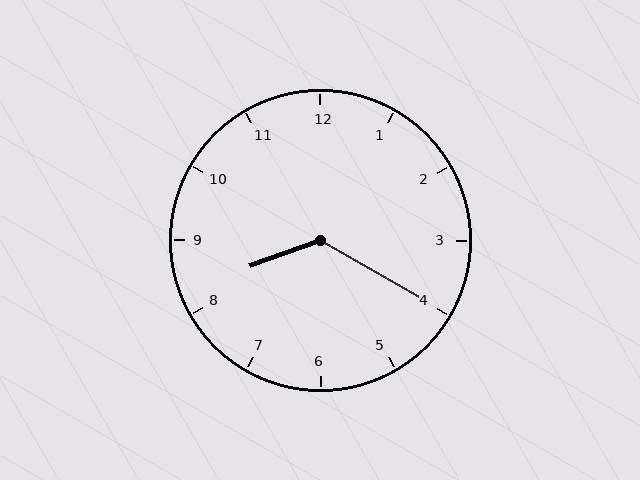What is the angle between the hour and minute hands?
Approximately 130 degrees.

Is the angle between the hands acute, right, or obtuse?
It is obtuse.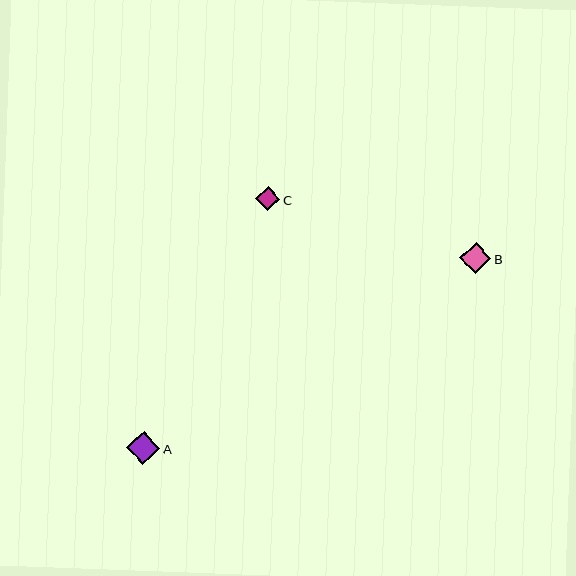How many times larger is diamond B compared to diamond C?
Diamond B is approximately 1.3 times the size of diamond C.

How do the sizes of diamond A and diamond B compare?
Diamond A and diamond B are approximately the same size.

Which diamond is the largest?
Diamond A is the largest with a size of approximately 33 pixels.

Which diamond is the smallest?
Diamond C is the smallest with a size of approximately 24 pixels.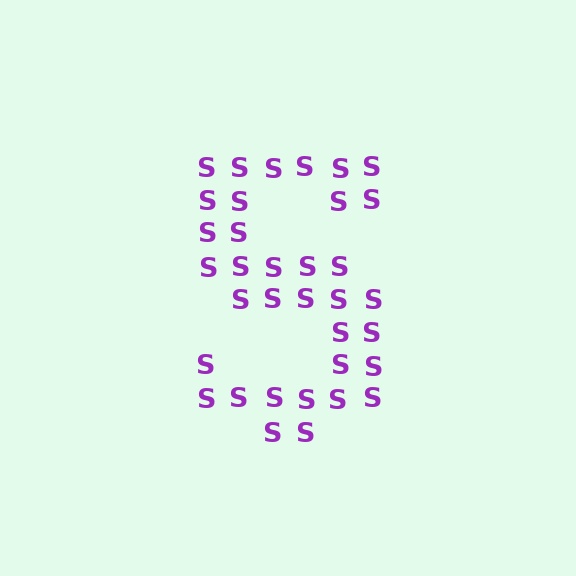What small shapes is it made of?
It is made of small letter S's.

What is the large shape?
The large shape is the letter S.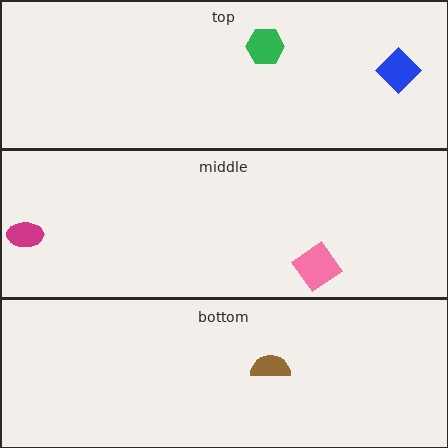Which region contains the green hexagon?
The top region.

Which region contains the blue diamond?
The top region.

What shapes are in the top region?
The blue diamond, the green hexagon.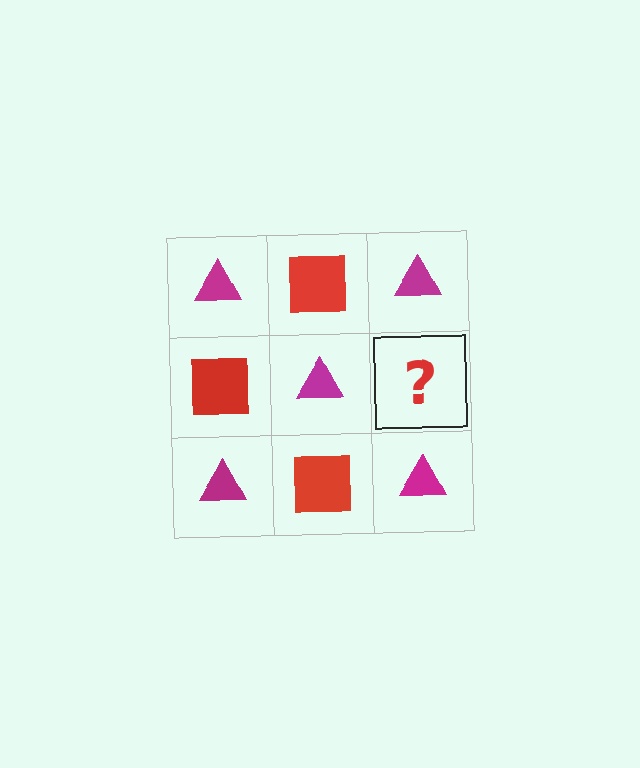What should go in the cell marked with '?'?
The missing cell should contain a red square.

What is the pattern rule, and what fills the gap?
The rule is that it alternates magenta triangle and red square in a checkerboard pattern. The gap should be filled with a red square.